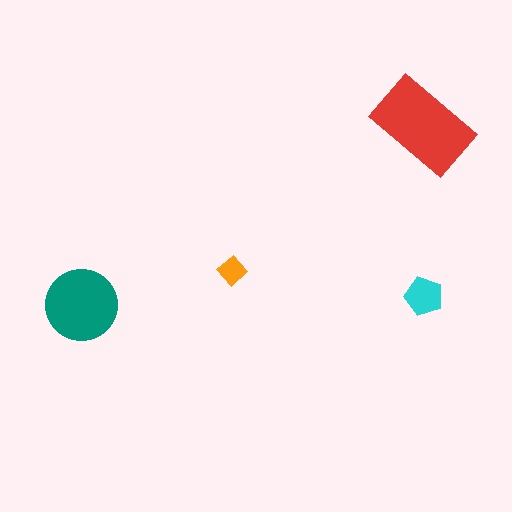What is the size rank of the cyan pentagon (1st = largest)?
3rd.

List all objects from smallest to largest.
The orange diamond, the cyan pentagon, the teal circle, the red rectangle.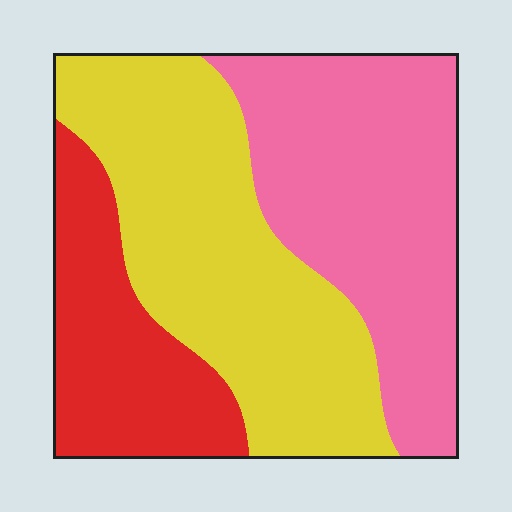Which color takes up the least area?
Red, at roughly 20%.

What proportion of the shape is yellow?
Yellow takes up about two fifths (2/5) of the shape.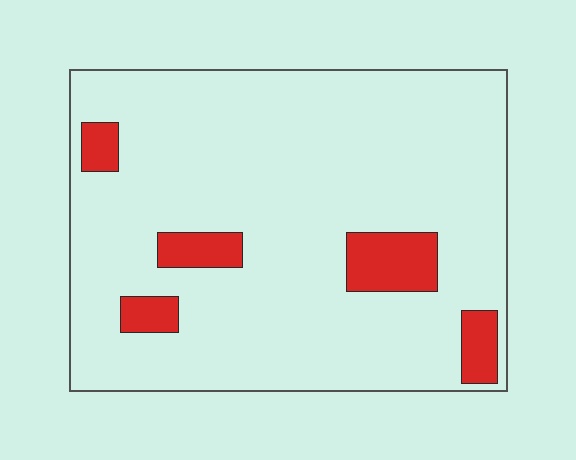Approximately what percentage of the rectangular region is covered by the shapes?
Approximately 10%.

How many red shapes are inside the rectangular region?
5.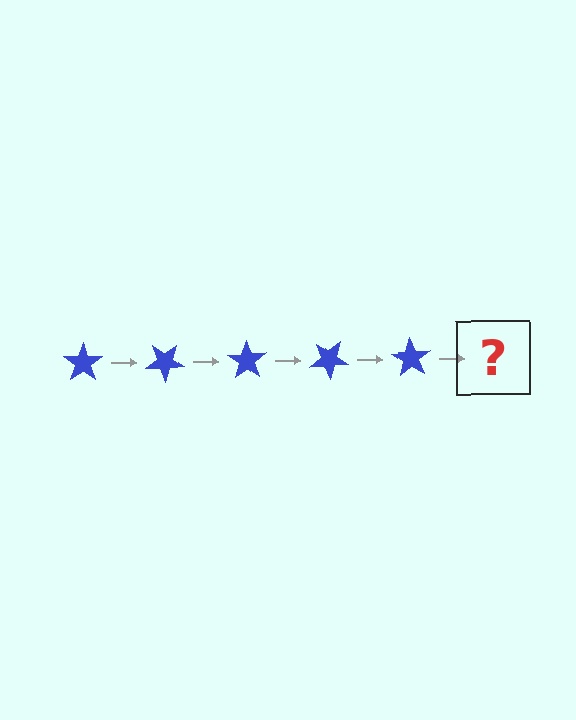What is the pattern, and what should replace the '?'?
The pattern is that the star rotates 35 degrees each step. The '?' should be a blue star rotated 175 degrees.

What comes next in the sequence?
The next element should be a blue star rotated 175 degrees.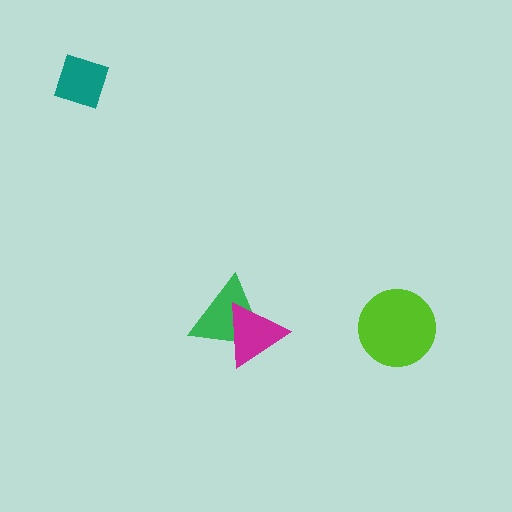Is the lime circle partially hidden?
No, no other shape covers it.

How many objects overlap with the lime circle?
0 objects overlap with the lime circle.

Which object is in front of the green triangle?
The magenta triangle is in front of the green triangle.